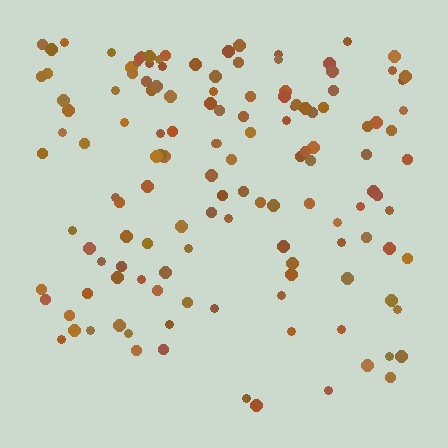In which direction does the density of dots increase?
From bottom to top, with the top side densest.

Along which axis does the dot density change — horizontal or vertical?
Vertical.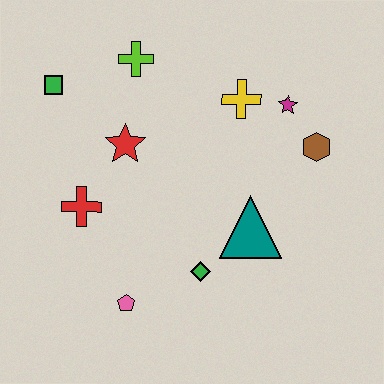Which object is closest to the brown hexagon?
The magenta star is closest to the brown hexagon.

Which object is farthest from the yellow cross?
The pink pentagon is farthest from the yellow cross.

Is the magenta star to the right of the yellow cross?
Yes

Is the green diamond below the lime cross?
Yes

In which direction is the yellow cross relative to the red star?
The yellow cross is to the right of the red star.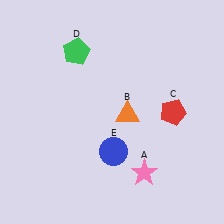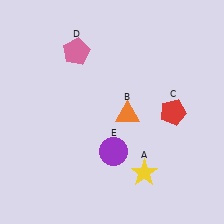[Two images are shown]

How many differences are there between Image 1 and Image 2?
There are 3 differences between the two images.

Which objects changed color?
A changed from pink to yellow. D changed from green to pink. E changed from blue to purple.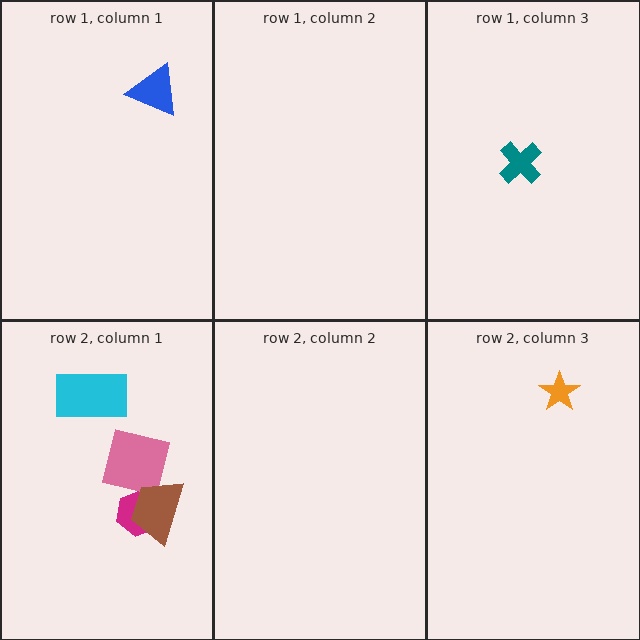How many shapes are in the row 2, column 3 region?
1.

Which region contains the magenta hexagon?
The row 2, column 1 region.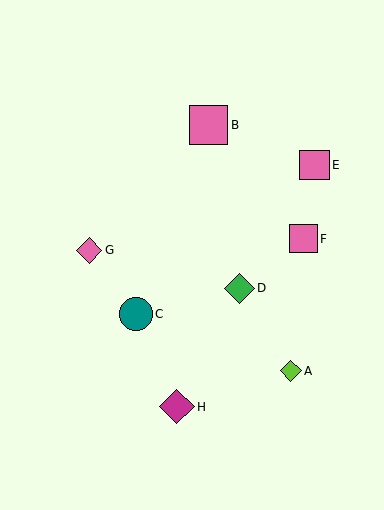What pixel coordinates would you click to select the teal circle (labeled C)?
Click at (136, 314) to select the teal circle C.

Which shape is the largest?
The pink square (labeled B) is the largest.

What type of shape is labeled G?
Shape G is a pink diamond.